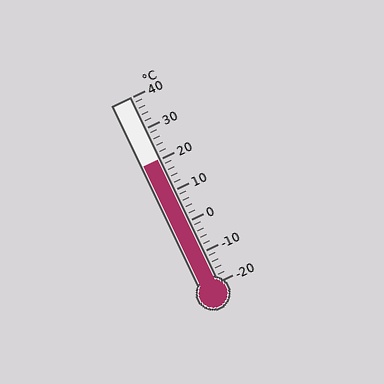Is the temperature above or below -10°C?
The temperature is above -10°C.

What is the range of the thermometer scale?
The thermometer scale ranges from -20°C to 40°C.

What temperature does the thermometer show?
The thermometer shows approximately 20°C.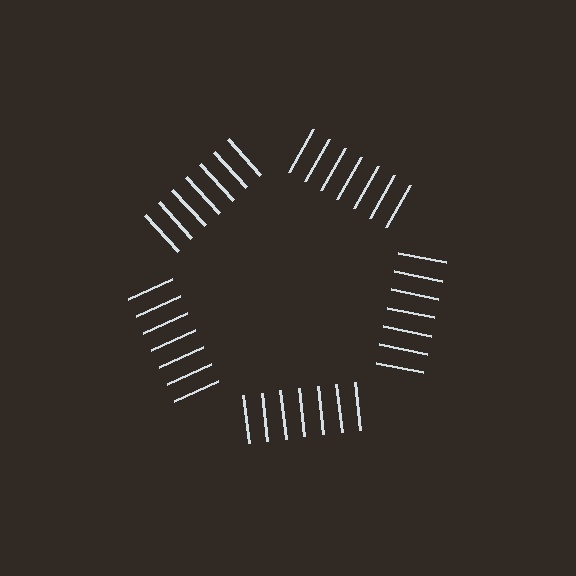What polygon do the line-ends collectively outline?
An illusory pentagon — the line segments terminate on its edges but no continuous stroke is drawn.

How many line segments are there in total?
35 — 7 along each of the 5 edges.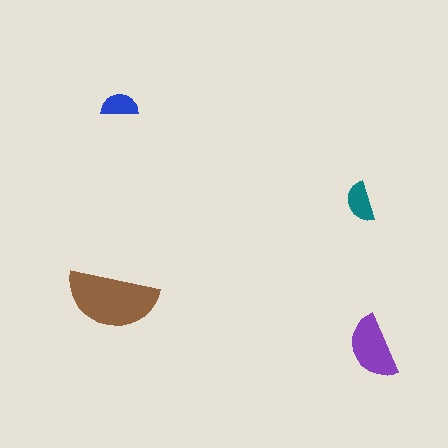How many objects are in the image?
There are 4 objects in the image.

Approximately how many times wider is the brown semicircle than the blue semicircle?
About 2.5 times wider.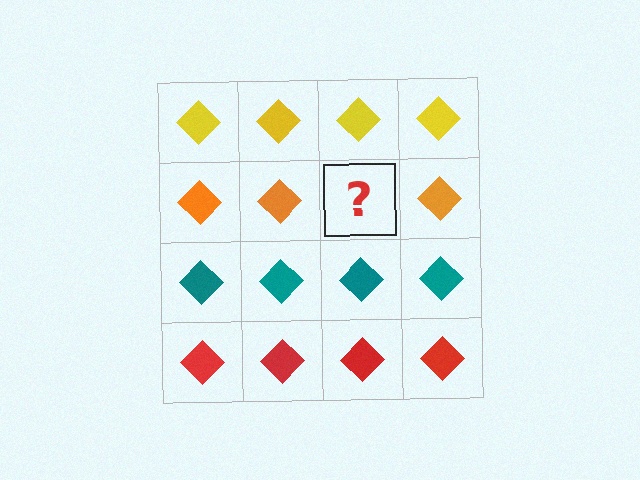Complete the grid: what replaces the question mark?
The question mark should be replaced with an orange diamond.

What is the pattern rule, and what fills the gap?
The rule is that each row has a consistent color. The gap should be filled with an orange diamond.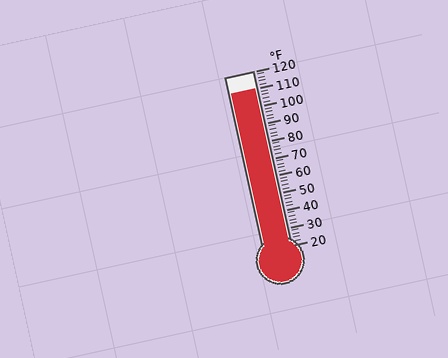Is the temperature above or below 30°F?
The temperature is above 30°F.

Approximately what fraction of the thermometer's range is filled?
The thermometer is filled to approximately 90% of its range.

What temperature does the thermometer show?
The thermometer shows approximately 110°F.